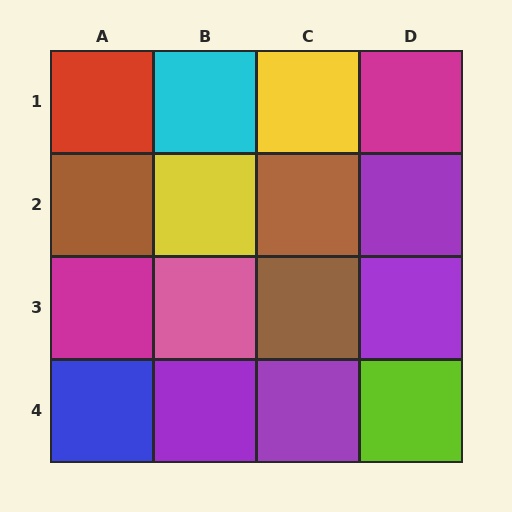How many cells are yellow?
2 cells are yellow.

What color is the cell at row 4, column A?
Blue.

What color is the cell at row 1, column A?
Red.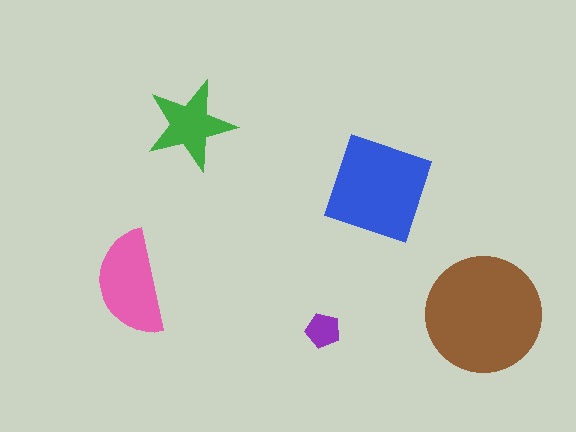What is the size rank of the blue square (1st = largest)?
2nd.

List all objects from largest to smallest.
The brown circle, the blue square, the pink semicircle, the green star, the purple pentagon.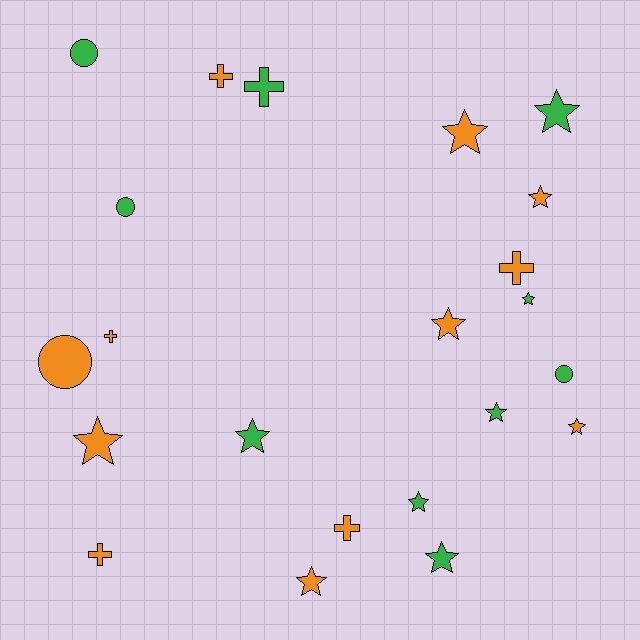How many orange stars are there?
There are 6 orange stars.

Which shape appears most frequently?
Star, with 12 objects.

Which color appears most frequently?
Orange, with 12 objects.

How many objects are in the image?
There are 22 objects.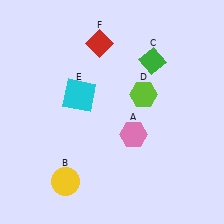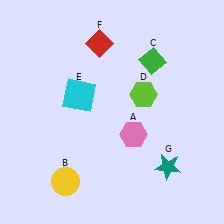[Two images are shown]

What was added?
A teal star (G) was added in Image 2.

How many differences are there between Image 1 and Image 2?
There is 1 difference between the two images.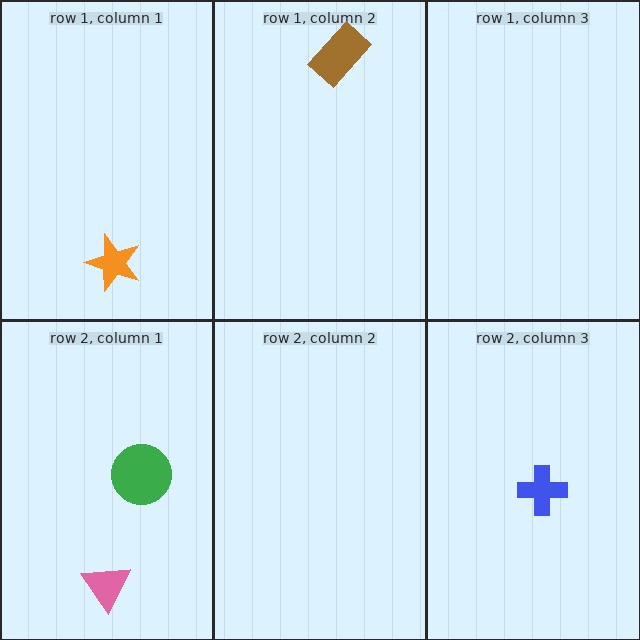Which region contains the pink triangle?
The row 2, column 1 region.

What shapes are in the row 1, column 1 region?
The orange star.